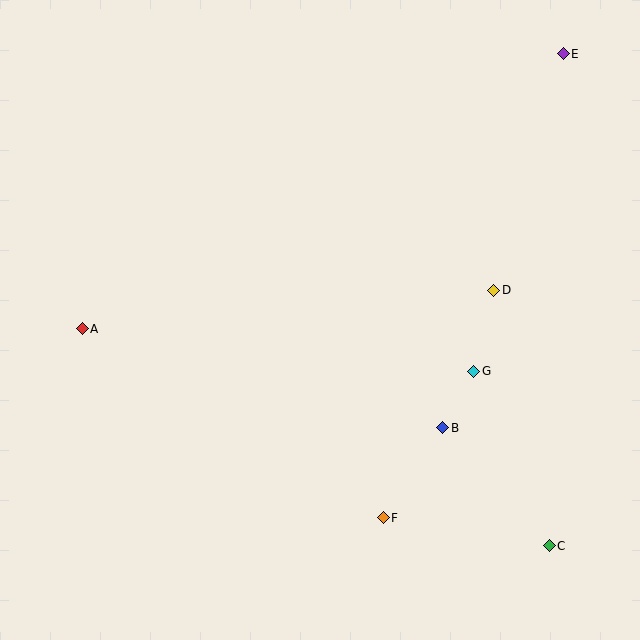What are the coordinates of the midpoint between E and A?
The midpoint between E and A is at (323, 191).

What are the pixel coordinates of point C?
Point C is at (549, 546).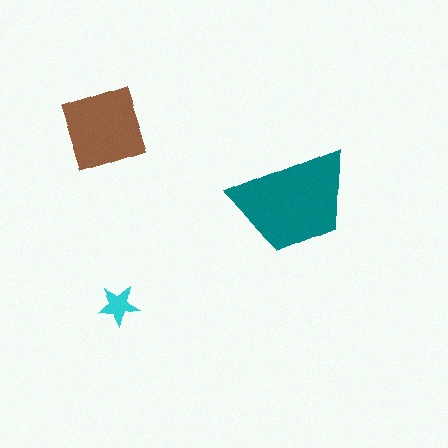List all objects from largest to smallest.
The teal trapezoid, the brown diamond, the cyan star.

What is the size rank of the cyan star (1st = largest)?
3rd.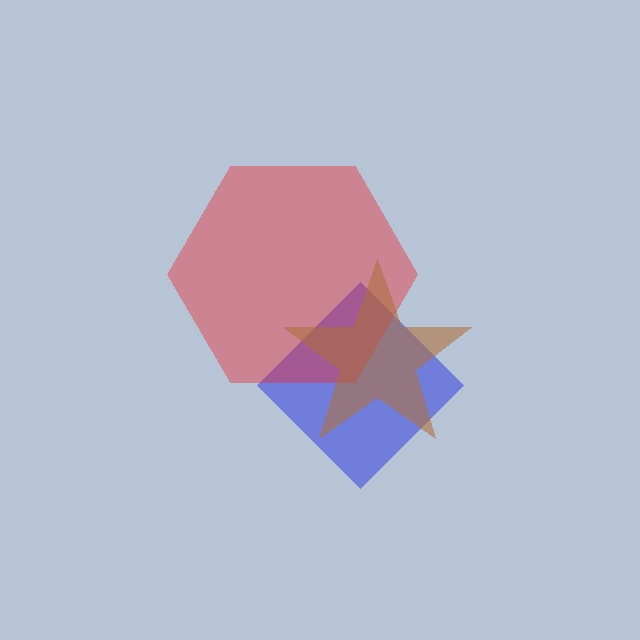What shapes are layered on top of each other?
The layered shapes are: a blue diamond, a red hexagon, a brown star.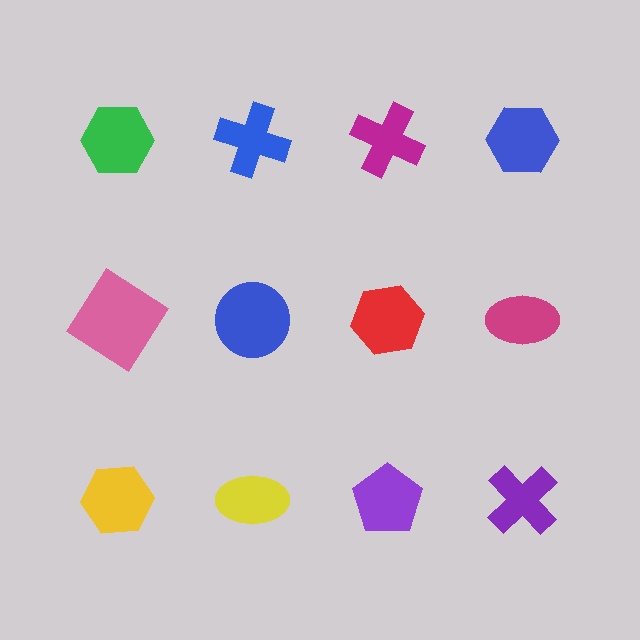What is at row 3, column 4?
A purple cross.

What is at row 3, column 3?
A purple pentagon.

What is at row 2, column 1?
A pink diamond.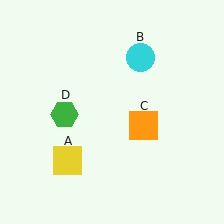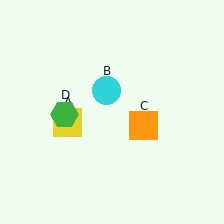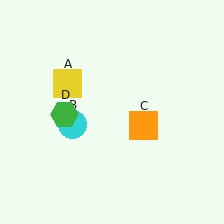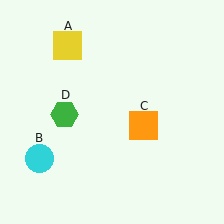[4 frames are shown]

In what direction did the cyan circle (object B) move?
The cyan circle (object B) moved down and to the left.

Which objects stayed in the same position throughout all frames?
Orange square (object C) and green hexagon (object D) remained stationary.